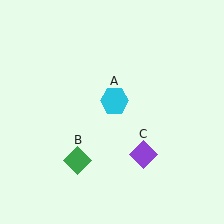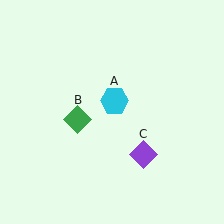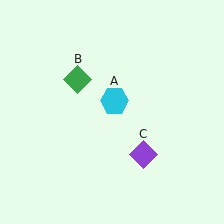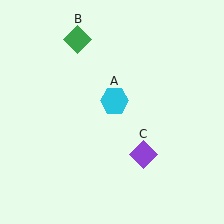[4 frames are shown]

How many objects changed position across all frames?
1 object changed position: green diamond (object B).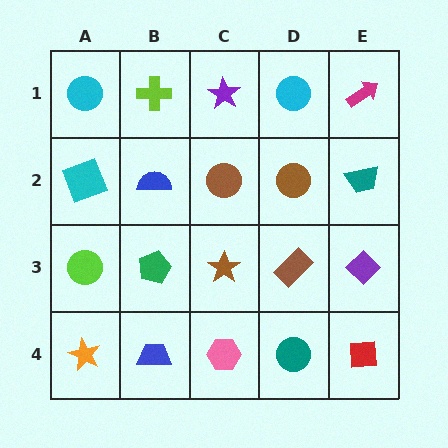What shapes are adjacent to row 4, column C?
A brown star (row 3, column C), a blue trapezoid (row 4, column B), a teal circle (row 4, column D).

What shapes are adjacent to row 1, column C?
A brown circle (row 2, column C), a lime cross (row 1, column B), a cyan circle (row 1, column D).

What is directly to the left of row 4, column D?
A pink hexagon.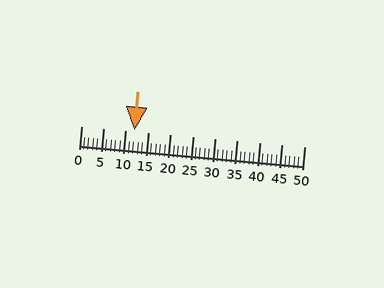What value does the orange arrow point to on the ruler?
The orange arrow points to approximately 12.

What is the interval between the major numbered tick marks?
The major tick marks are spaced 5 units apart.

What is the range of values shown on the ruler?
The ruler shows values from 0 to 50.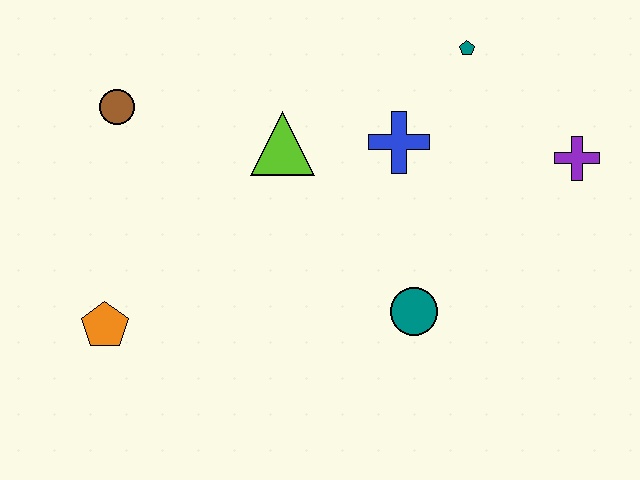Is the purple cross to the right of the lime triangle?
Yes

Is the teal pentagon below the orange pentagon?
No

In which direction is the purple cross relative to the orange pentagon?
The purple cross is to the right of the orange pentagon.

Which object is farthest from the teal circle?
The brown circle is farthest from the teal circle.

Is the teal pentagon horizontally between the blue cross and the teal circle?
No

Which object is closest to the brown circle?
The lime triangle is closest to the brown circle.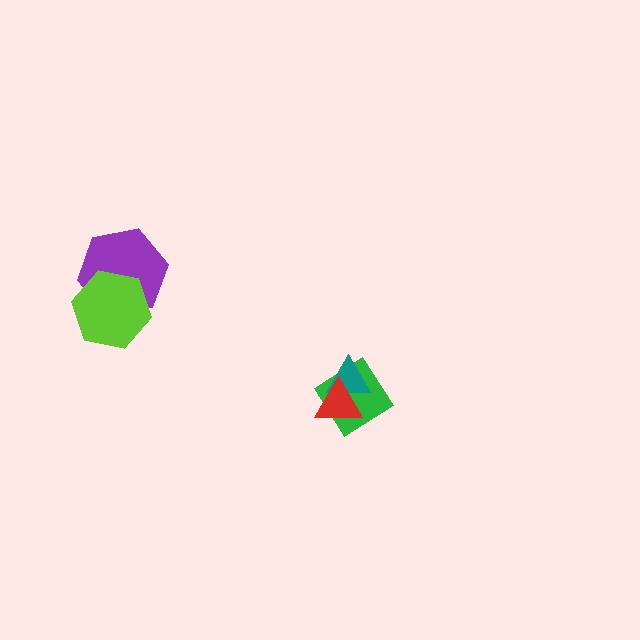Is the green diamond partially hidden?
Yes, it is partially covered by another shape.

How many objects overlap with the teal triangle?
2 objects overlap with the teal triangle.